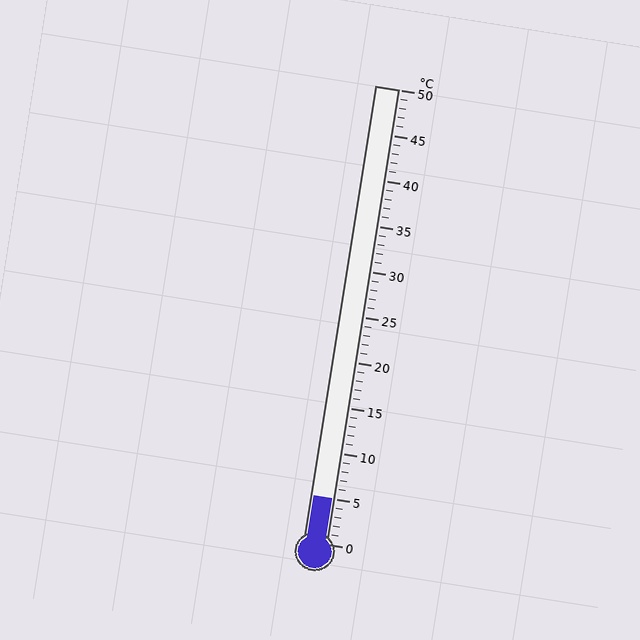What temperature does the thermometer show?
The thermometer shows approximately 5°C.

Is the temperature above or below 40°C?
The temperature is below 40°C.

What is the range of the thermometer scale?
The thermometer scale ranges from 0°C to 50°C.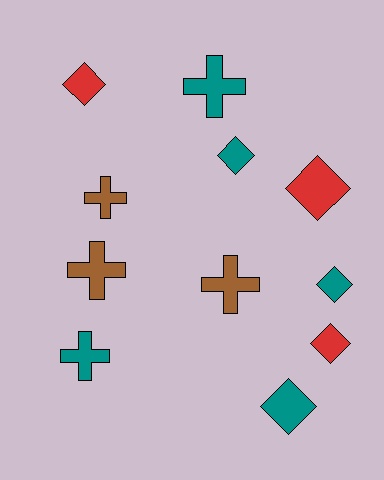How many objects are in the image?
There are 11 objects.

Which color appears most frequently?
Teal, with 5 objects.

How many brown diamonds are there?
There are no brown diamonds.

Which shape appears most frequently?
Diamond, with 6 objects.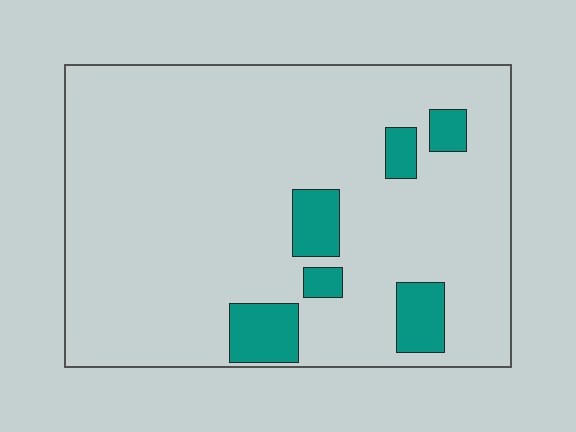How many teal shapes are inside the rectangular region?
6.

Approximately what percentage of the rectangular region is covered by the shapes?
Approximately 10%.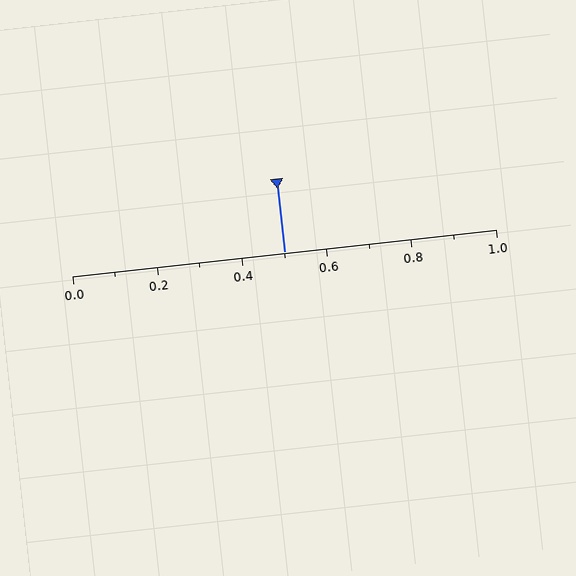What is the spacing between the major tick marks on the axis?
The major ticks are spaced 0.2 apart.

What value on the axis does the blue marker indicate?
The marker indicates approximately 0.5.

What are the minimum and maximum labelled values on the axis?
The axis runs from 0.0 to 1.0.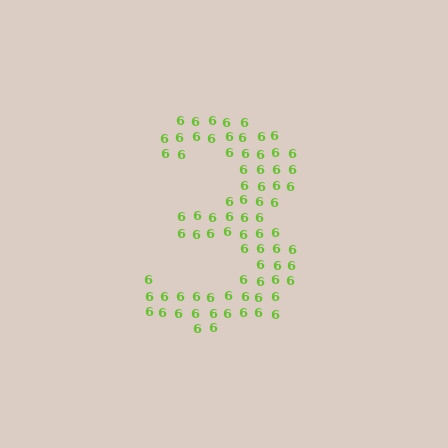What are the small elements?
The small elements are digit 6's.